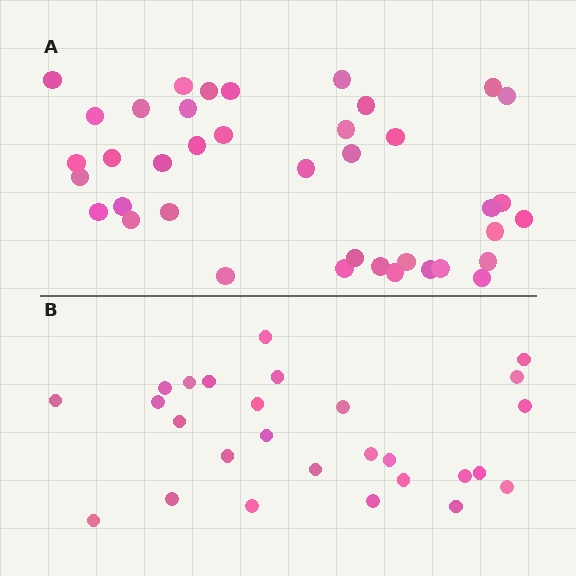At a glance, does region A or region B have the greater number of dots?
Region A (the top region) has more dots.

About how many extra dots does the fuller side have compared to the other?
Region A has roughly 12 or so more dots than region B.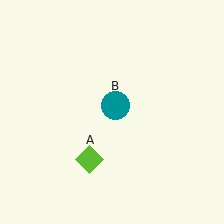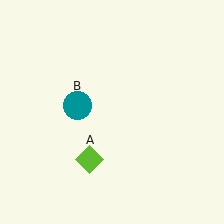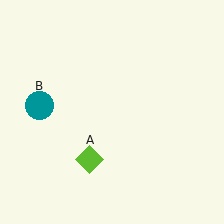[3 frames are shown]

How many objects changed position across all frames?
1 object changed position: teal circle (object B).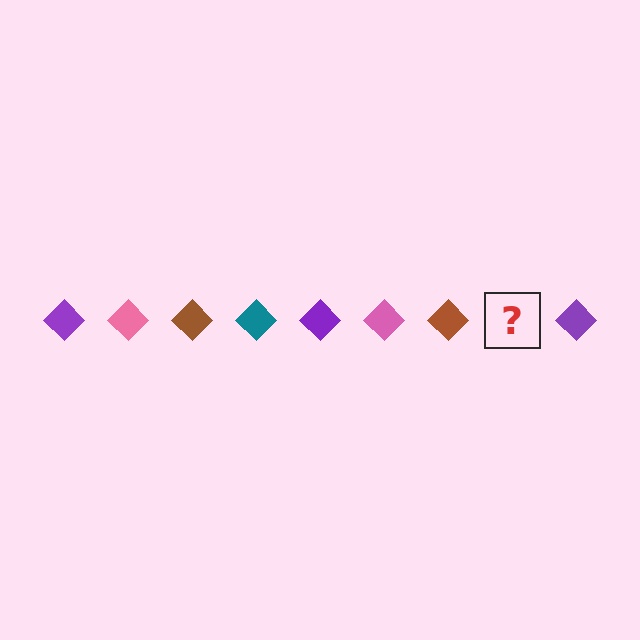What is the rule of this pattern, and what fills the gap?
The rule is that the pattern cycles through purple, pink, brown, teal diamonds. The gap should be filled with a teal diamond.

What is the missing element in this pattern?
The missing element is a teal diamond.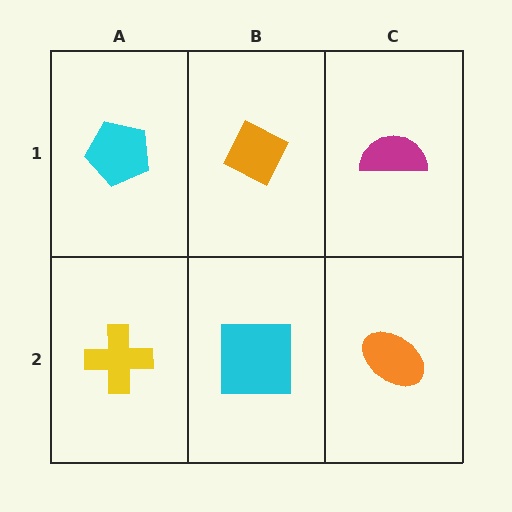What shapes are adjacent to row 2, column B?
An orange diamond (row 1, column B), a yellow cross (row 2, column A), an orange ellipse (row 2, column C).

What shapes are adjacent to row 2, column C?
A magenta semicircle (row 1, column C), a cyan square (row 2, column B).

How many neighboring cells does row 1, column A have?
2.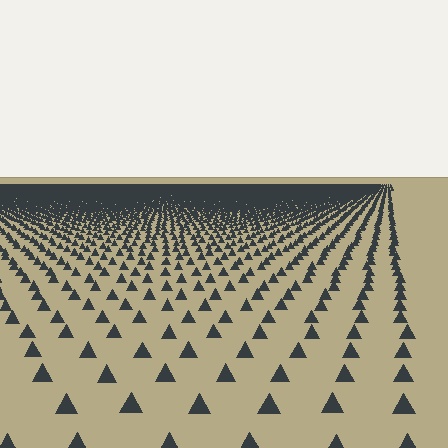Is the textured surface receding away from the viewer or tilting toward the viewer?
The surface is receding away from the viewer. Texture elements get smaller and denser toward the top.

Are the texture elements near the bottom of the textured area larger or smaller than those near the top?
Larger. Near the bottom, elements are closer to the viewer and appear at a bigger on-screen size.